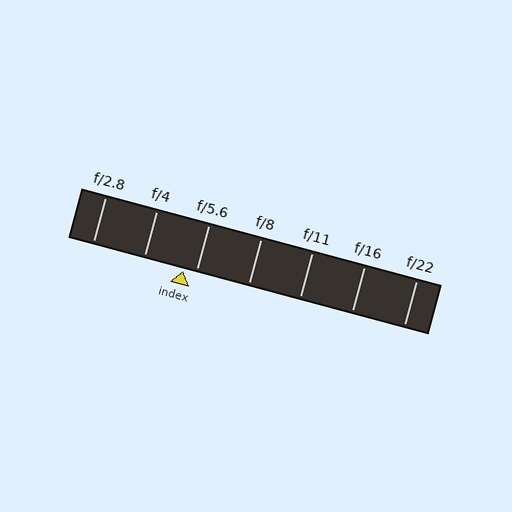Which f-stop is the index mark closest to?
The index mark is closest to f/5.6.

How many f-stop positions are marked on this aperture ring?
There are 7 f-stop positions marked.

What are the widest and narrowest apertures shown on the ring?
The widest aperture shown is f/2.8 and the narrowest is f/22.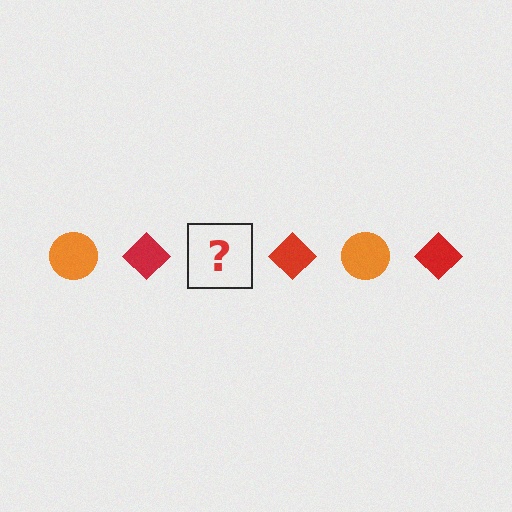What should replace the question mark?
The question mark should be replaced with an orange circle.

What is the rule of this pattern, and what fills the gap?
The rule is that the pattern alternates between orange circle and red diamond. The gap should be filled with an orange circle.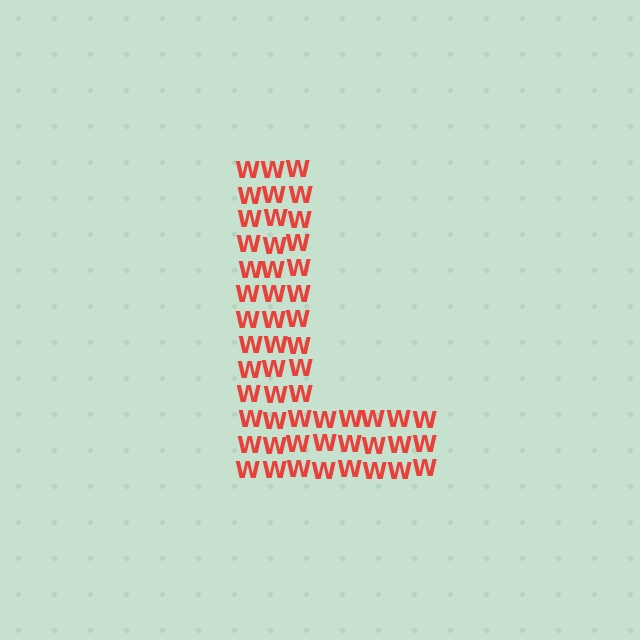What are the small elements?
The small elements are letter W's.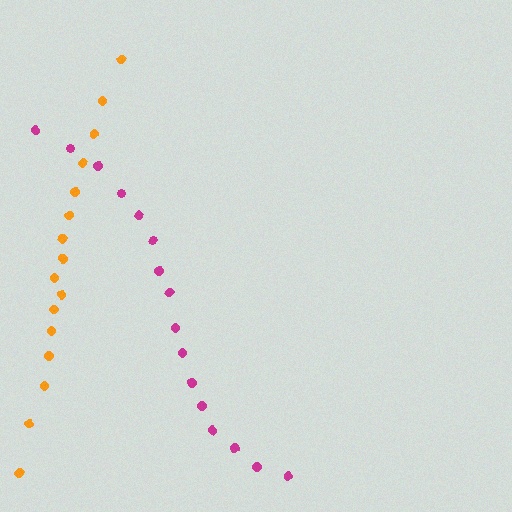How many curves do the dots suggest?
There are 2 distinct paths.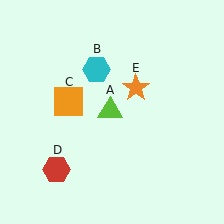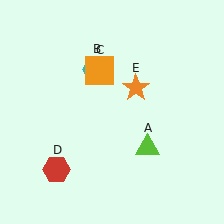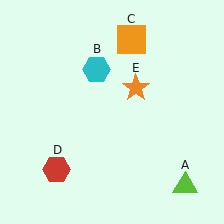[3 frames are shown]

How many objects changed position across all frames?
2 objects changed position: lime triangle (object A), orange square (object C).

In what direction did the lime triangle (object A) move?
The lime triangle (object A) moved down and to the right.